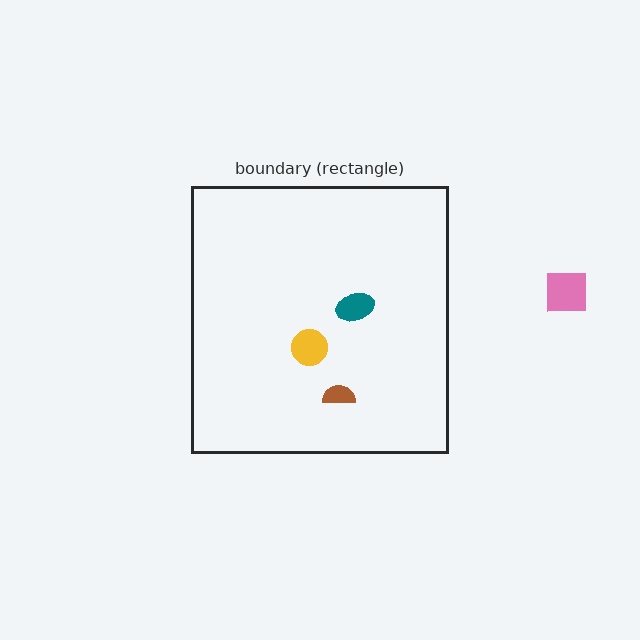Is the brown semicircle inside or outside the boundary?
Inside.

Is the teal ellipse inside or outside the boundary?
Inside.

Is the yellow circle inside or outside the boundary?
Inside.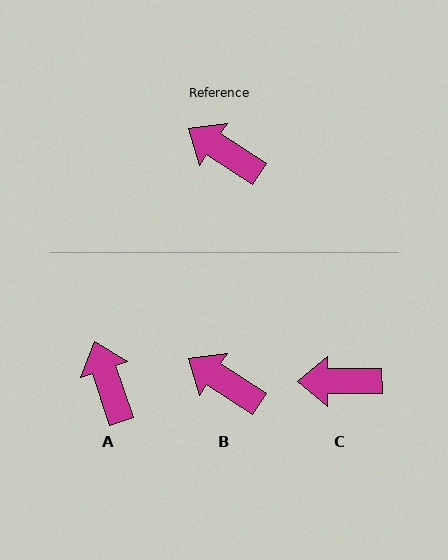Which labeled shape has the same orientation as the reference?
B.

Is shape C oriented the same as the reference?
No, it is off by about 34 degrees.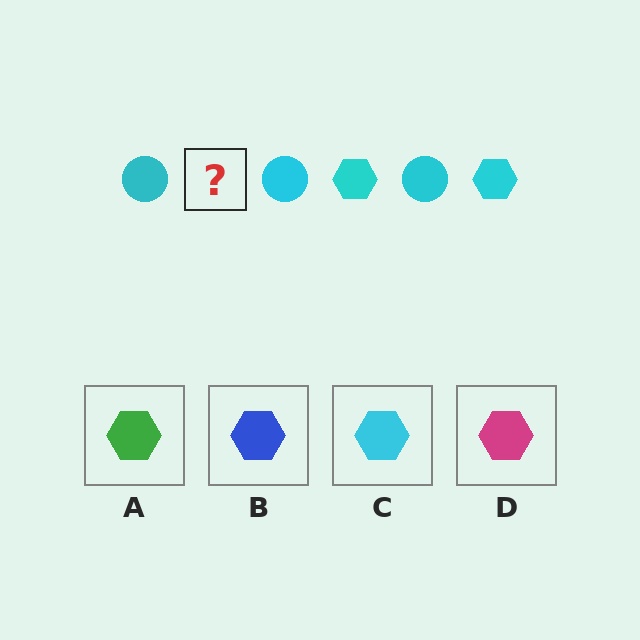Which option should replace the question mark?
Option C.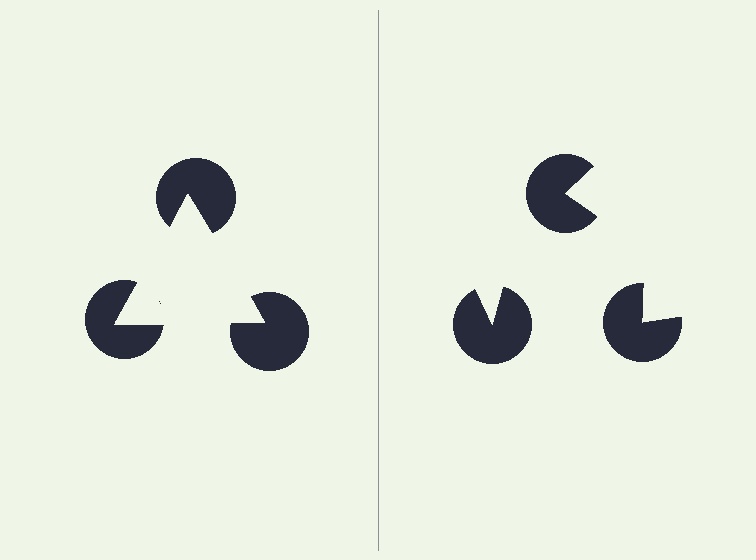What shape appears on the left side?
An illusory triangle.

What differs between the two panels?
The pac-man discs are positioned identically on both sides; only the wedge orientations differ. On the left they align to a triangle; on the right they are misaligned.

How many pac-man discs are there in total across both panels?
6 — 3 on each side.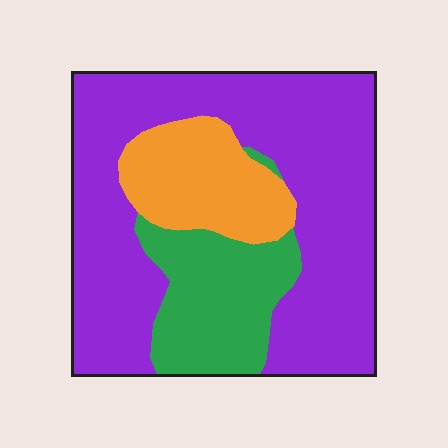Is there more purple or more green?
Purple.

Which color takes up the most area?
Purple, at roughly 65%.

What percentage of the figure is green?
Green covers about 20% of the figure.